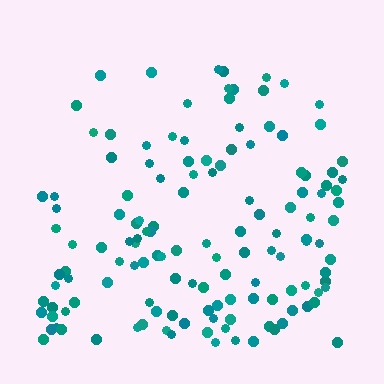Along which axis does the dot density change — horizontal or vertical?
Vertical.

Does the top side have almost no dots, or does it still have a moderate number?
Still a moderate number, just noticeably fewer than the bottom.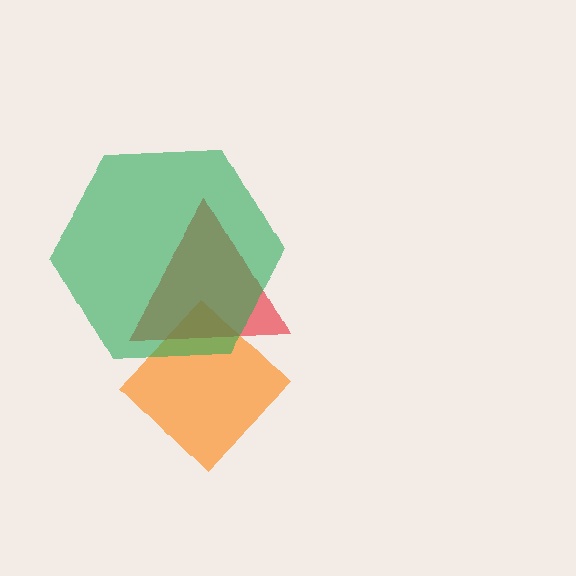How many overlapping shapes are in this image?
There are 3 overlapping shapes in the image.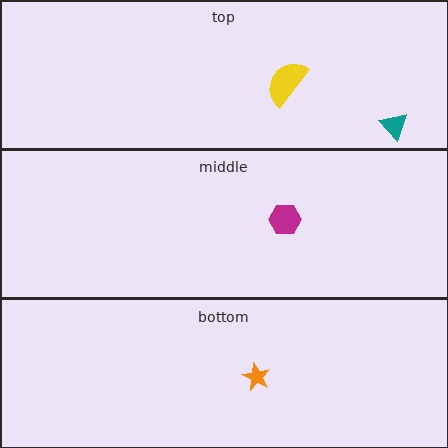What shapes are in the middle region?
The magenta hexagon.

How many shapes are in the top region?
2.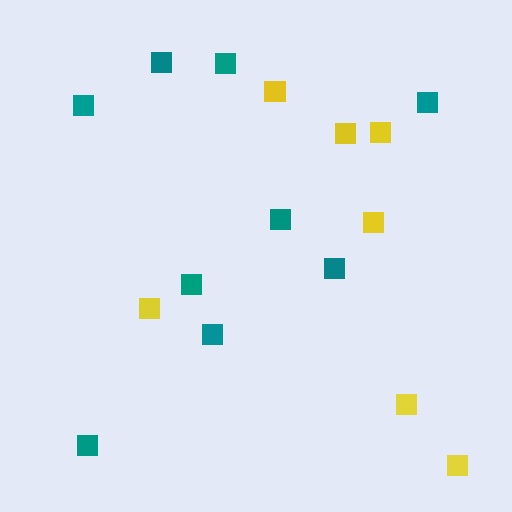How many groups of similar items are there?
There are 2 groups: one group of teal squares (9) and one group of yellow squares (7).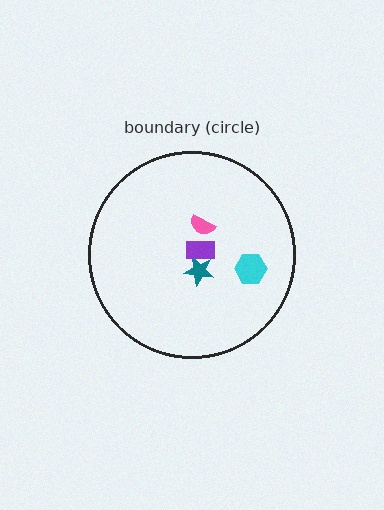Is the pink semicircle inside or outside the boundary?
Inside.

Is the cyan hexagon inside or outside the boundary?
Inside.